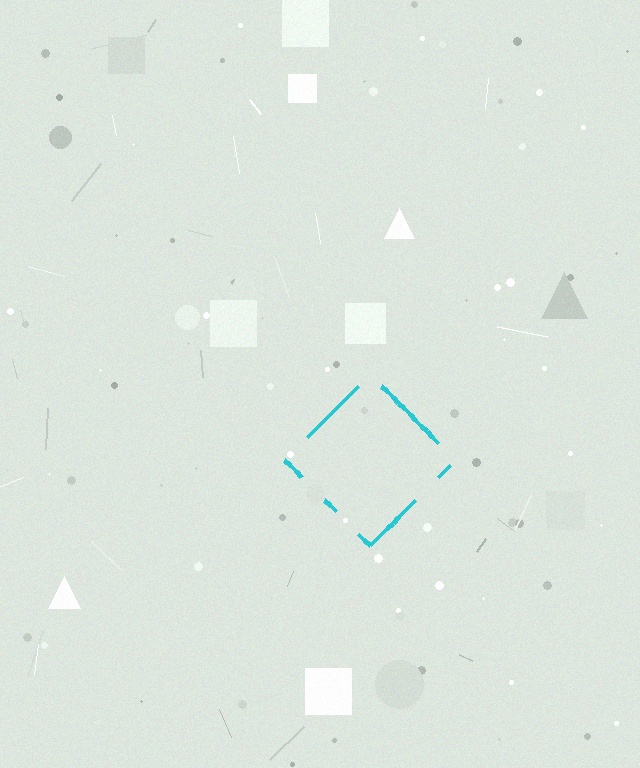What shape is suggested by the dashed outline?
The dashed outline suggests a diamond.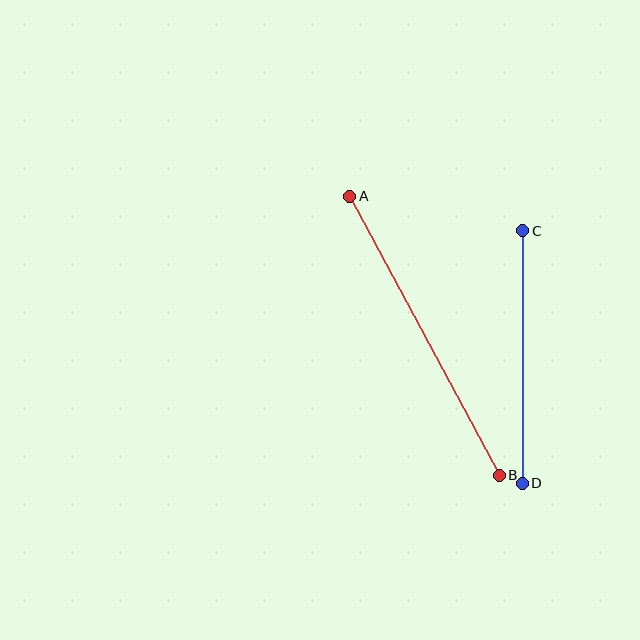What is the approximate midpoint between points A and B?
The midpoint is at approximately (425, 336) pixels.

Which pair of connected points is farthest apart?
Points A and B are farthest apart.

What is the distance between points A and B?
The distance is approximately 316 pixels.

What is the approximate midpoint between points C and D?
The midpoint is at approximately (523, 357) pixels.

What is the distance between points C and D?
The distance is approximately 252 pixels.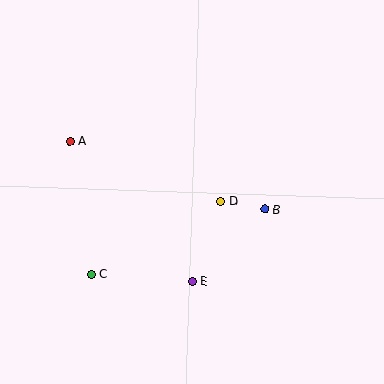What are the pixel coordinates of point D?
Point D is at (221, 201).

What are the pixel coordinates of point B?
Point B is at (264, 209).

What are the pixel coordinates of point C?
Point C is at (92, 274).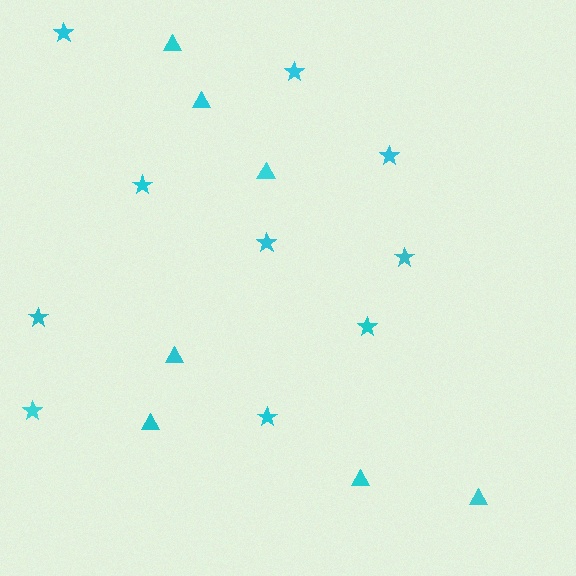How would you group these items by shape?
There are 2 groups: one group of stars (10) and one group of triangles (7).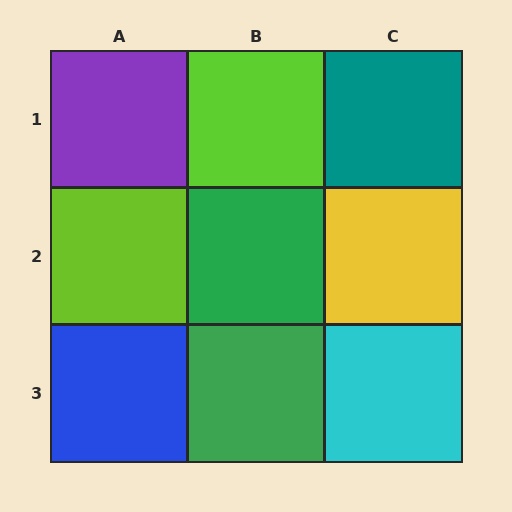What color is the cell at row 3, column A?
Blue.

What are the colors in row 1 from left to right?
Purple, lime, teal.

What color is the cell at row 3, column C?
Cyan.